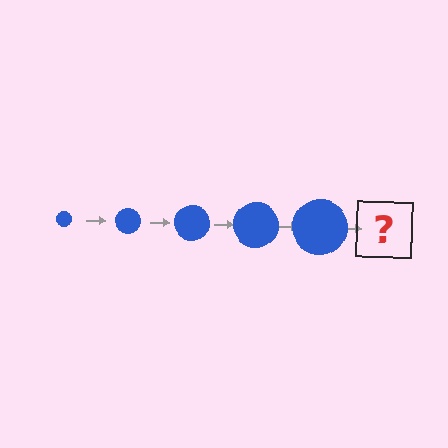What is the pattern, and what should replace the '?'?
The pattern is that the circle gets progressively larger each step. The '?' should be a blue circle, larger than the previous one.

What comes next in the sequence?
The next element should be a blue circle, larger than the previous one.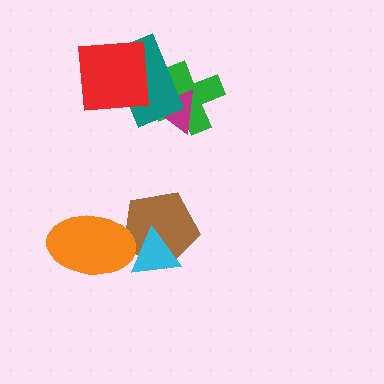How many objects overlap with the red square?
1 object overlaps with the red square.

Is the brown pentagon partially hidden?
Yes, it is partially covered by another shape.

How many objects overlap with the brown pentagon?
2 objects overlap with the brown pentagon.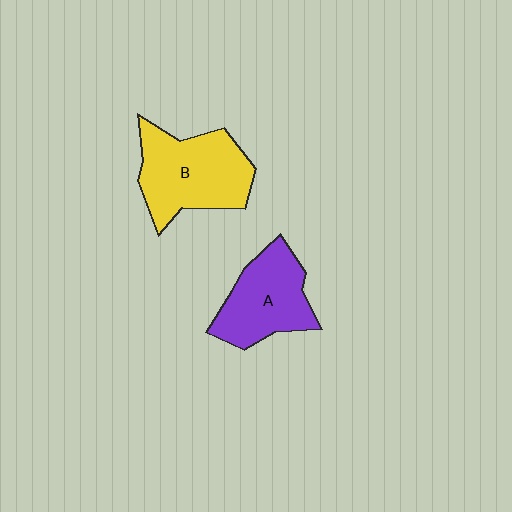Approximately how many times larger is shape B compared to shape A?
Approximately 1.2 times.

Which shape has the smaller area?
Shape A (purple).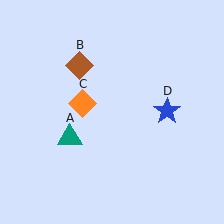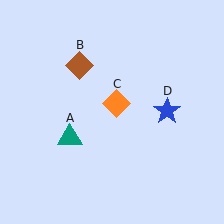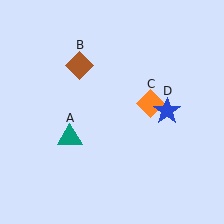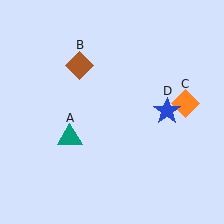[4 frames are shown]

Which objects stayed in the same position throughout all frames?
Teal triangle (object A) and brown diamond (object B) and blue star (object D) remained stationary.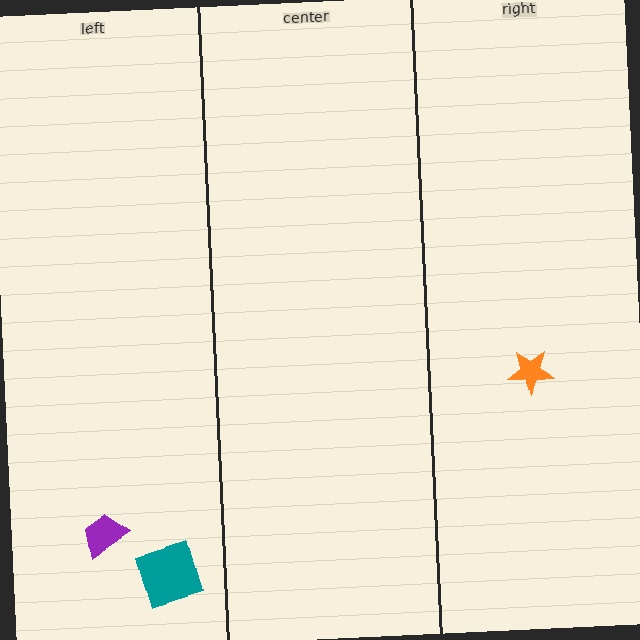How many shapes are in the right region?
1.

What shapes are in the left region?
The purple trapezoid, the teal square.